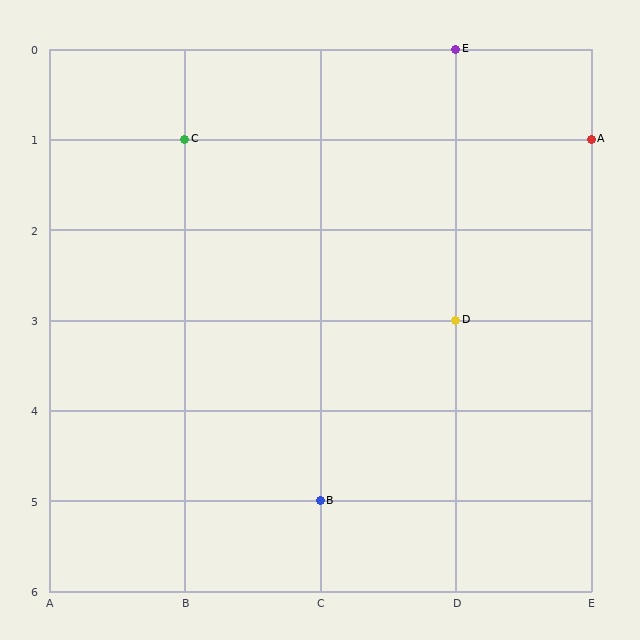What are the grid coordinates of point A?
Point A is at grid coordinates (E, 1).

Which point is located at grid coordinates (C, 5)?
Point B is at (C, 5).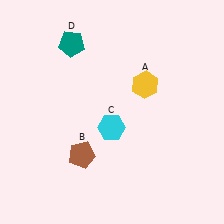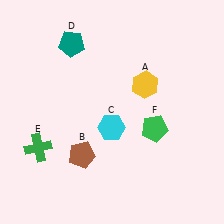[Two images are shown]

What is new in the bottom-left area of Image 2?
A green cross (E) was added in the bottom-left area of Image 2.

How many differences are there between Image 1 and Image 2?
There are 2 differences between the two images.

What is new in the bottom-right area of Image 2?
A green pentagon (F) was added in the bottom-right area of Image 2.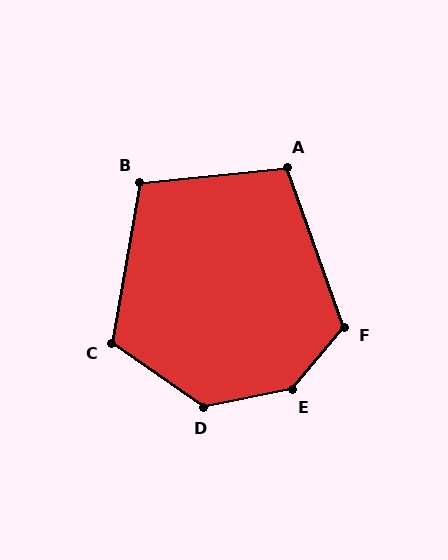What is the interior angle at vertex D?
Approximately 134 degrees (obtuse).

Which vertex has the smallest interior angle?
A, at approximately 104 degrees.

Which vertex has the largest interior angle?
E, at approximately 141 degrees.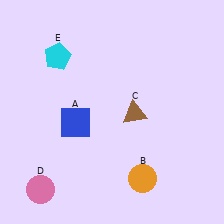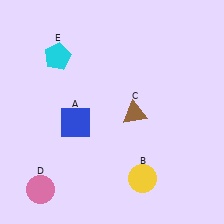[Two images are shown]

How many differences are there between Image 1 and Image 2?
There is 1 difference between the two images.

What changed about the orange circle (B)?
In Image 1, B is orange. In Image 2, it changed to yellow.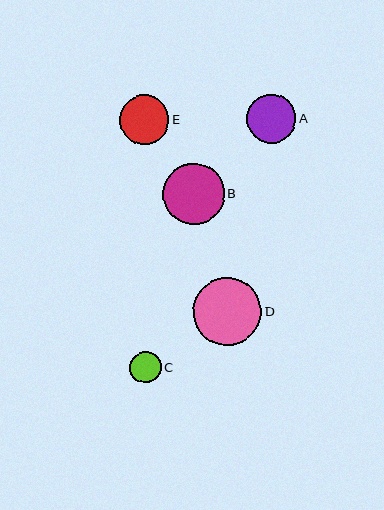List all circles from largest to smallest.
From largest to smallest: D, B, E, A, C.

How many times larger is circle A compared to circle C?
Circle A is approximately 1.6 times the size of circle C.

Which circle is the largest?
Circle D is the largest with a size of approximately 68 pixels.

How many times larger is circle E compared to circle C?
Circle E is approximately 1.6 times the size of circle C.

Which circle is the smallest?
Circle C is the smallest with a size of approximately 31 pixels.